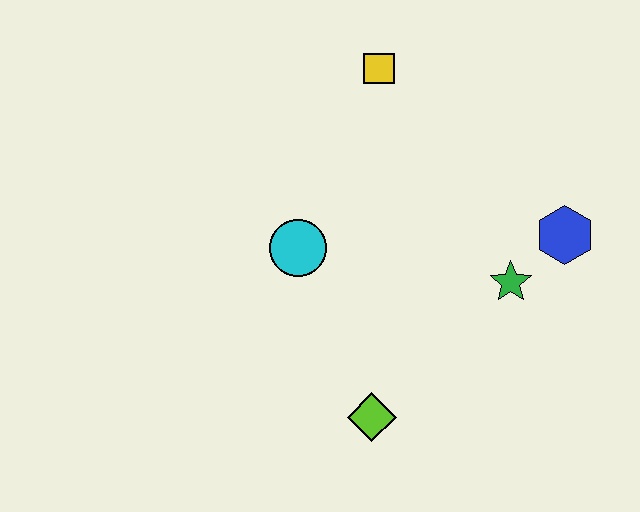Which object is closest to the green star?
The blue hexagon is closest to the green star.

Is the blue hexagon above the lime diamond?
Yes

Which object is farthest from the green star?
The yellow square is farthest from the green star.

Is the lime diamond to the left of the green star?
Yes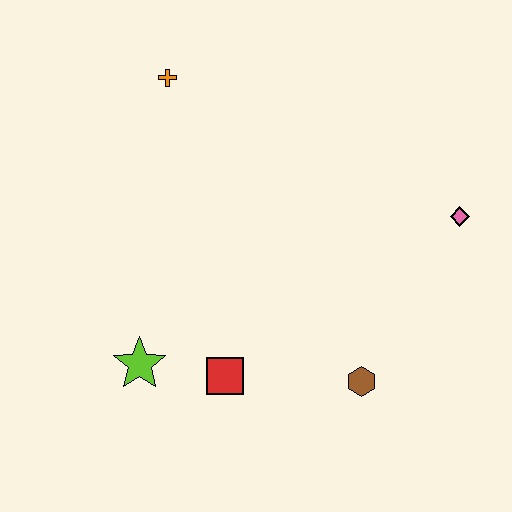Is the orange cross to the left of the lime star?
No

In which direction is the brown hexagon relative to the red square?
The brown hexagon is to the right of the red square.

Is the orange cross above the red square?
Yes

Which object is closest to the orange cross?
The lime star is closest to the orange cross.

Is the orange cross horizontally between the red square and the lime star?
Yes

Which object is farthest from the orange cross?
The brown hexagon is farthest from the orange cross.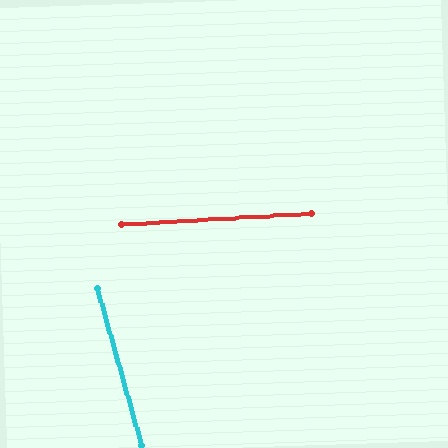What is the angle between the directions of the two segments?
Approximately 78 degrees.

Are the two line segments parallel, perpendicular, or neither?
Neither parallel nor perpendicular — they differ by about 78°.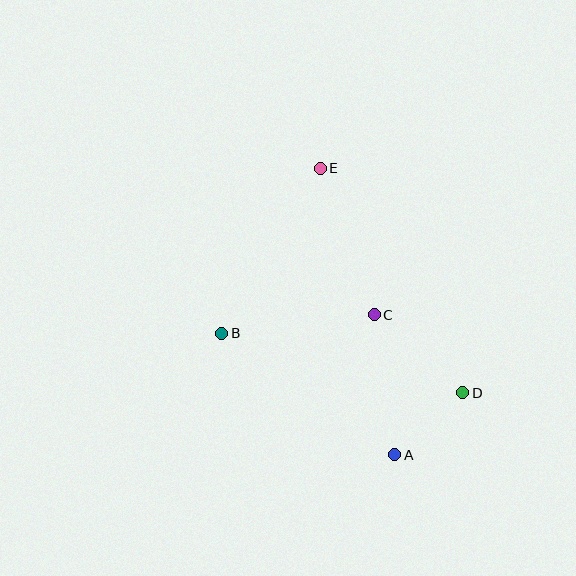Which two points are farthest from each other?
Points A and E are farthest from each other.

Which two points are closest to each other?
Points A and D are closest to each other.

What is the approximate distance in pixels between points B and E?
The distance between B and E is approximately 192 pixels.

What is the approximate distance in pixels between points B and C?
The distance between B and C is approximately 154 pixels.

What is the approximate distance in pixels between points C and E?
The distance between C and E is approximately 156 pixels.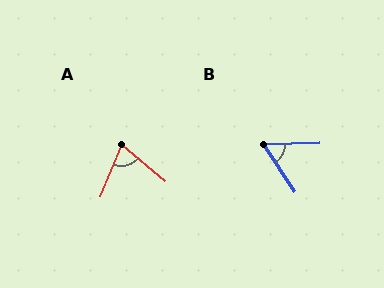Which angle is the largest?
A, at approximately 72 degrees.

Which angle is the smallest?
B, at approximately 58 degrees.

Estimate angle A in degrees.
Approximately 72 degrees.